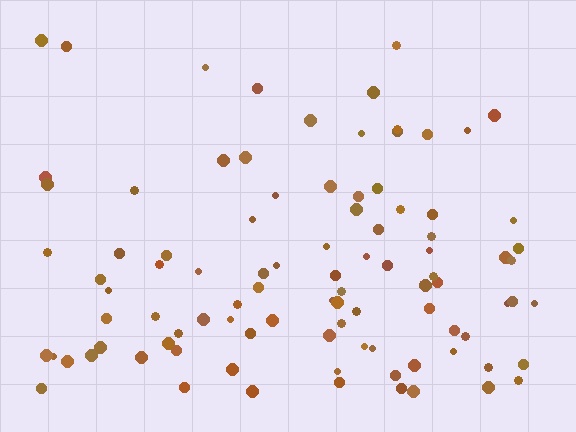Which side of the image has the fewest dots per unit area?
The top.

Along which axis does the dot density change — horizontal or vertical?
Vertical.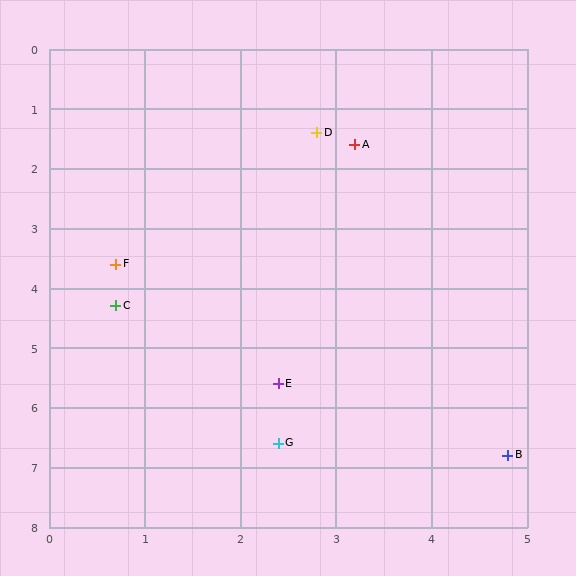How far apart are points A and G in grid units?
Points A and G are about 5.1 grid units apart.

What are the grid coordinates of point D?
Point D is at approximately (2.8, 1.4).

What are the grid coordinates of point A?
Point A is at approximately (3.2, 1.6).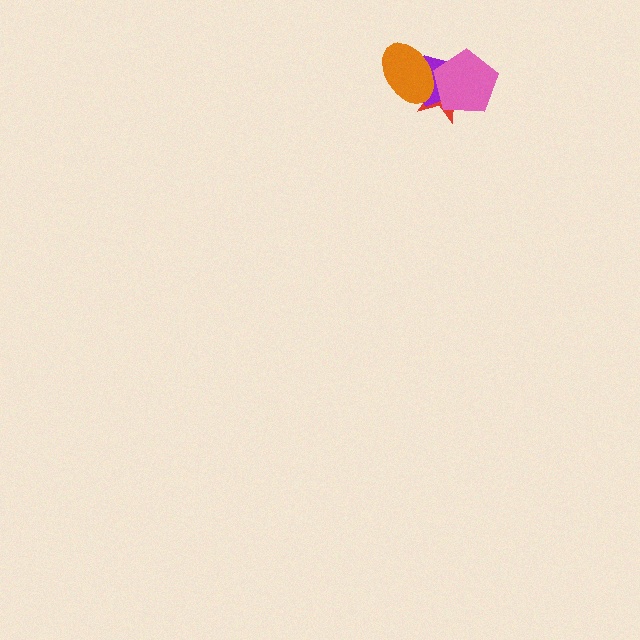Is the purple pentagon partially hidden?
Yes, it is partially covered by another shape.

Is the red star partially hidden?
Yes, it is partially covered by another shape.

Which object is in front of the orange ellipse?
The pink pentagon is in front of the orange ellipse.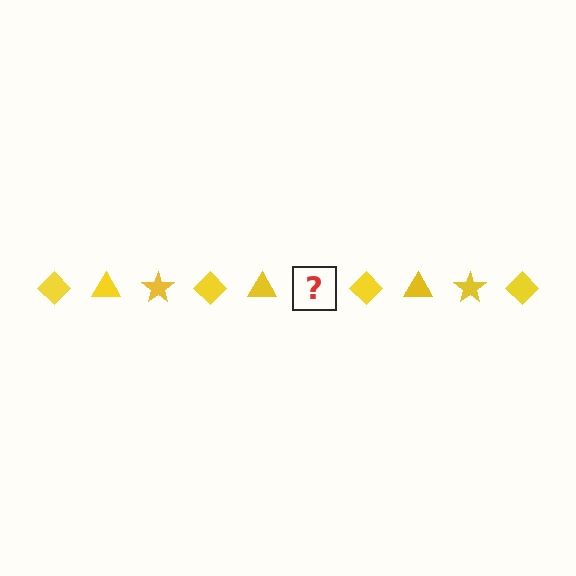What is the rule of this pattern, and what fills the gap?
The rule is that the pattern cycles through diamond, triangle, star shapes in yellow. The gap should be filled with a yellow star.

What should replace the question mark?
The question mark should be replaced with a yellow star.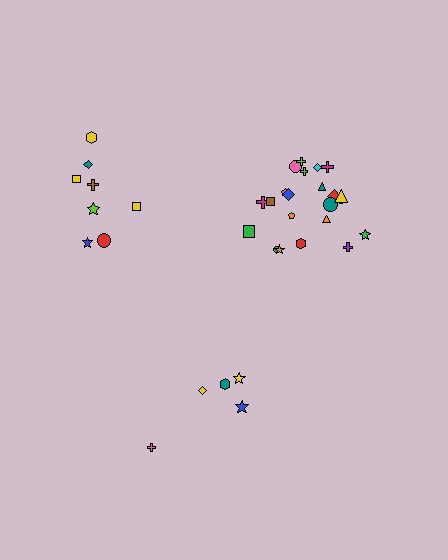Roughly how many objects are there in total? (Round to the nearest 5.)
Roughly 35 objects in total.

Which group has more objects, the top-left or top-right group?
The top-right group.